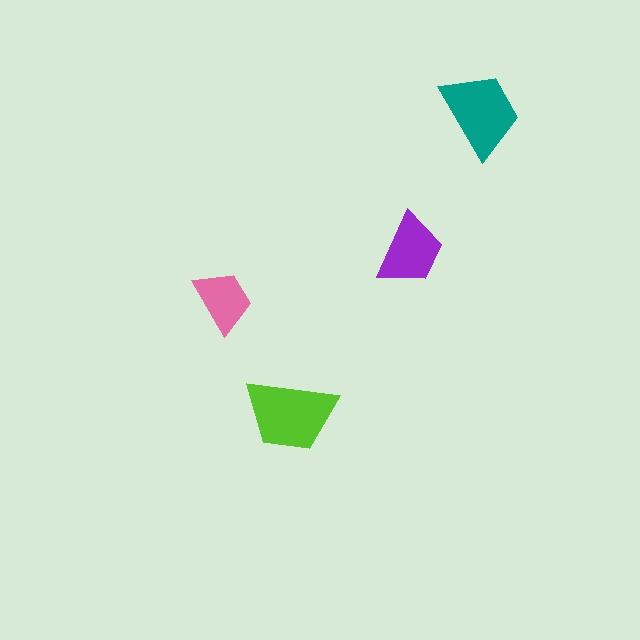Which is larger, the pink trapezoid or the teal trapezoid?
The teal one.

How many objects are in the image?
There are 4 objects in the image.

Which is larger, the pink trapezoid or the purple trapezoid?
The purple one.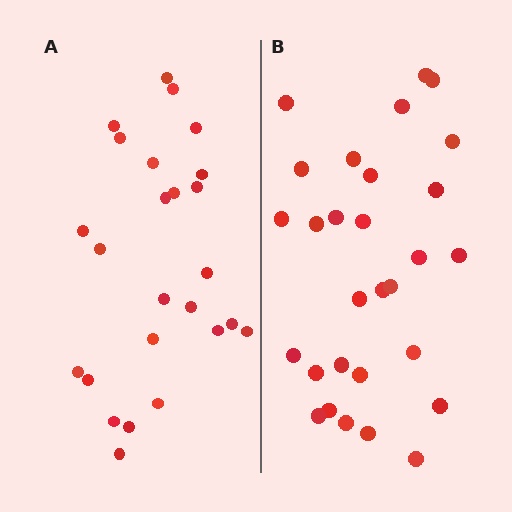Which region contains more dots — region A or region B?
Region B (the right region) has more dots.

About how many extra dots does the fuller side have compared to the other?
Region B has about 4 more dots than region A.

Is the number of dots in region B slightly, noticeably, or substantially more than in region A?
Region B has only slightly more — the two regions are fairly close. The ratio is roughly 1.2 to 1.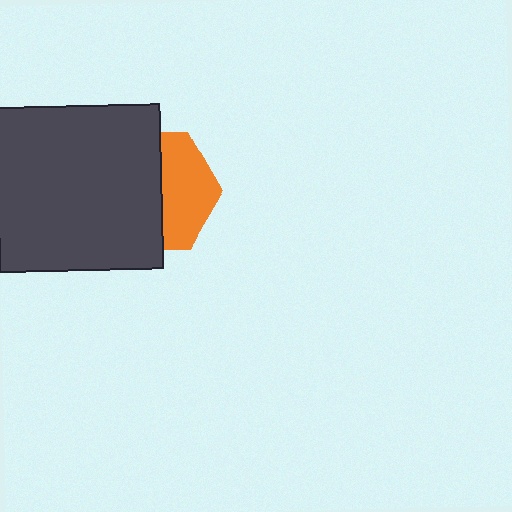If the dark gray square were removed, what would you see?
You would see the complete orange hexagon.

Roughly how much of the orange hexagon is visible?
A small part of it is visible (roughly 44%).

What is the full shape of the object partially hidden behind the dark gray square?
The partially hidden object is an orange hexagon.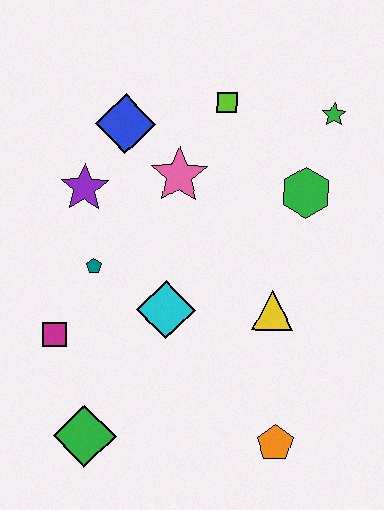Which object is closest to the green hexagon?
The green star is closest to the green hexagon.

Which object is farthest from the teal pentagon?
The green star is farthest from the teal pentagon.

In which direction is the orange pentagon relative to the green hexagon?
The orange pentagon is below the green hexagon.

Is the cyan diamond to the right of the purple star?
Yes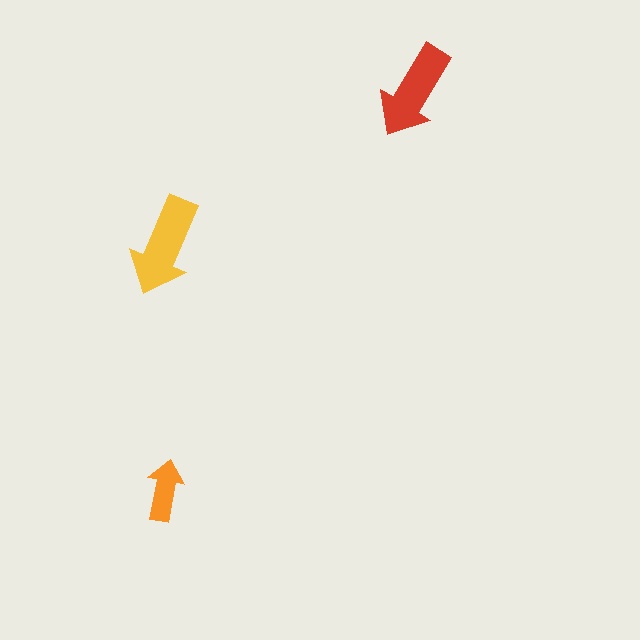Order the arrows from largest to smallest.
the yellow one, the red one, the orange one.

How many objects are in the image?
There are 3 objects in the image.